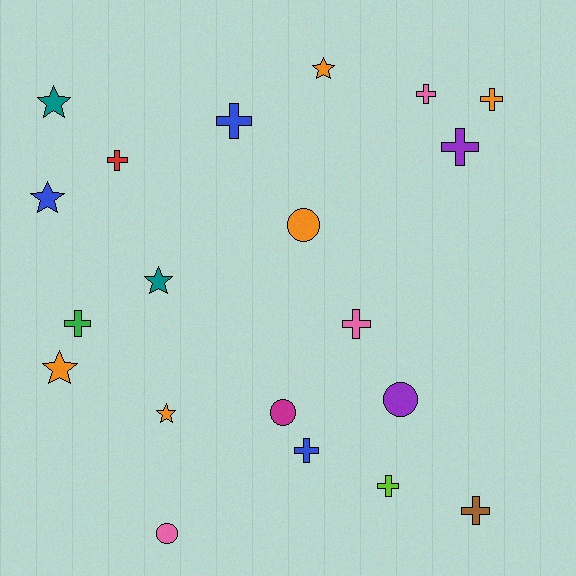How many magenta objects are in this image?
There is 1 magenta object.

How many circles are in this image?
There are 4 circles.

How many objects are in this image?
There are 20 objects.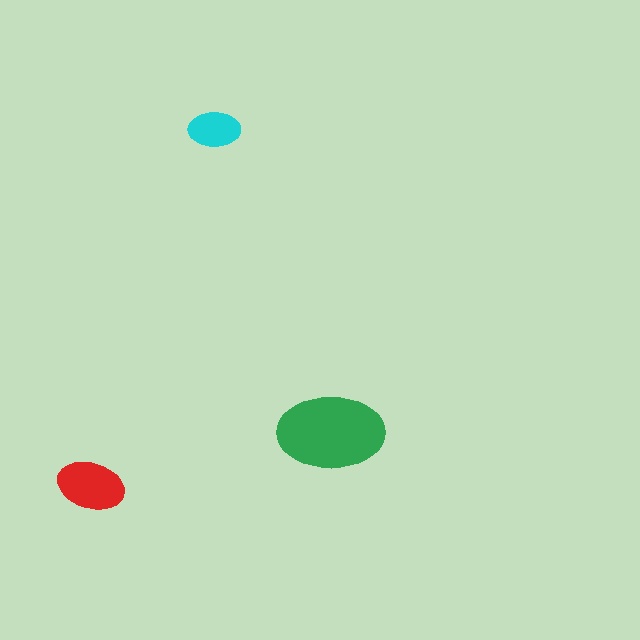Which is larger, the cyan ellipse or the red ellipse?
The red one.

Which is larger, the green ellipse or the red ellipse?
The green one.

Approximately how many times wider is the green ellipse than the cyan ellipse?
About 2 times wider.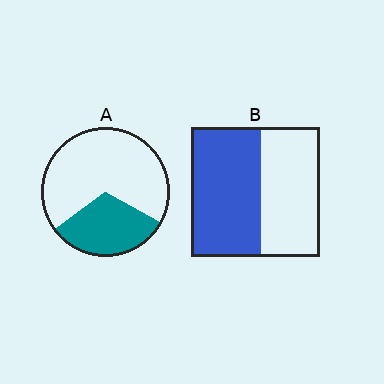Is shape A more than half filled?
No.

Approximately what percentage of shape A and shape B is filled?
A is approximately 30% and B is approximately 55%.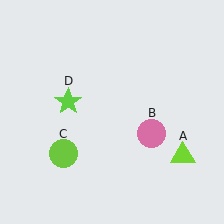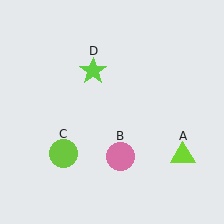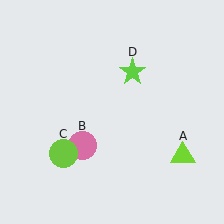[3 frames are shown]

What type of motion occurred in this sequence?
The pink circle (object B), lime star (object D) rotated clockwise around the center of the scene.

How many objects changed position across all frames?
2 objects changed position: pink circle (object B), lime star (object D).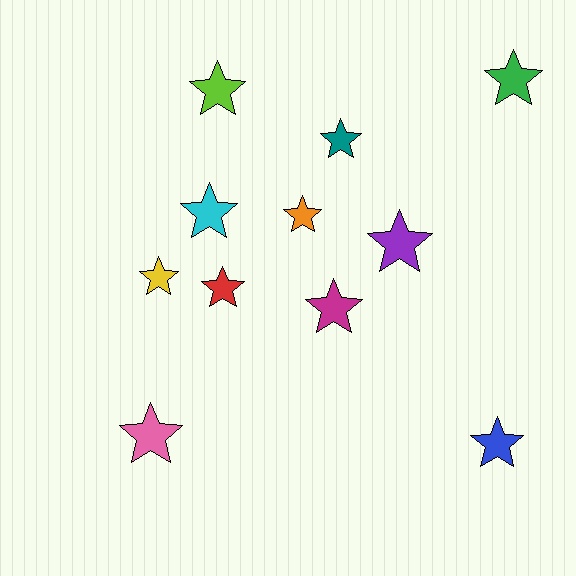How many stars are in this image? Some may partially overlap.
There are 11 stars.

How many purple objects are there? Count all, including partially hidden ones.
There is 1 purple object.